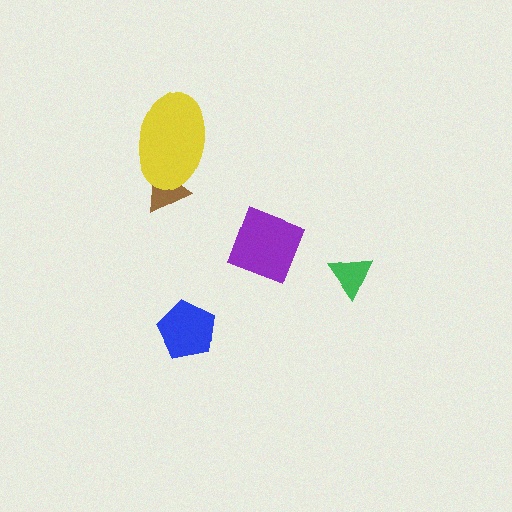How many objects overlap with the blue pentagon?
0 objects overlap with the blue pentagon.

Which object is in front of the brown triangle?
The yellow ellipse is in front of the brown triangle.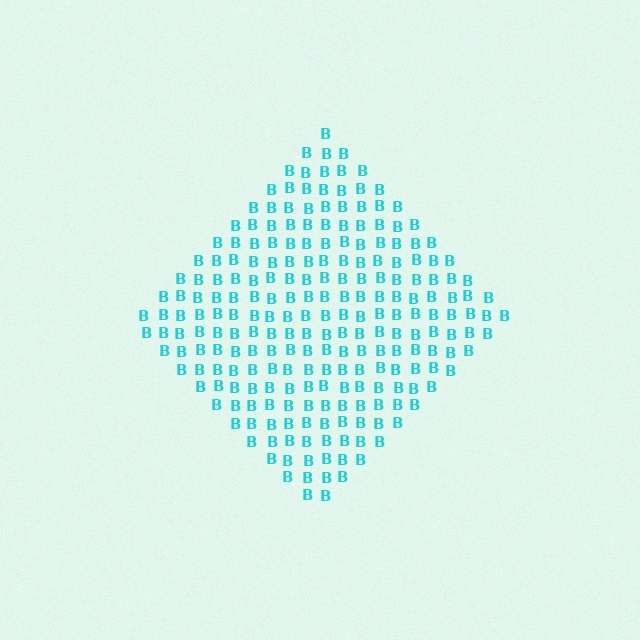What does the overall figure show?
The overall figure shows a diamond.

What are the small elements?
The small elements are letter B's.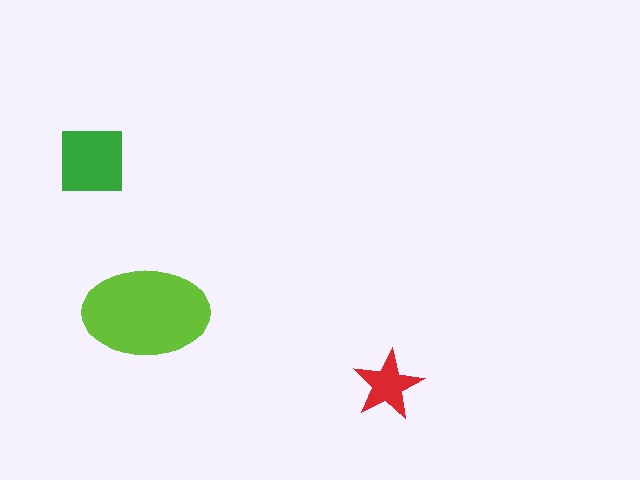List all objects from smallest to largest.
The red star, the green square, the lime ellipse.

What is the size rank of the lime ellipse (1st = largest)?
1st.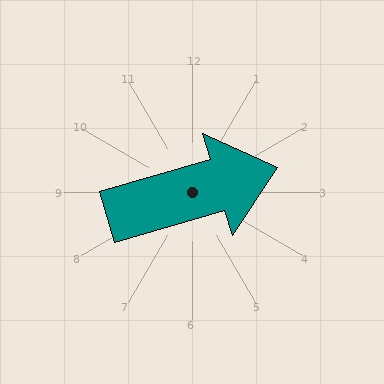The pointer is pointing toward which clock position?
Roughly 2 o'clock.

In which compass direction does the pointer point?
East.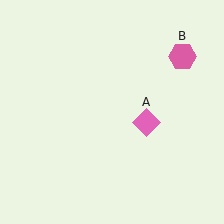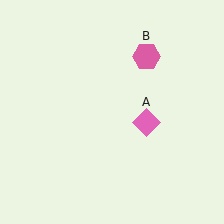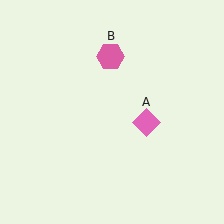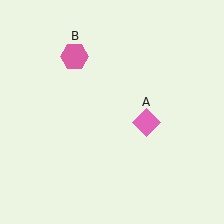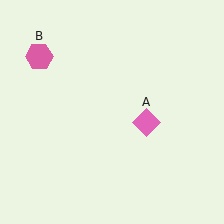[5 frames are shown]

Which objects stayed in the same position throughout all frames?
Pink diamond (object A) remained stationary.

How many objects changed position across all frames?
1 object changed position: pink hexagon (object B).